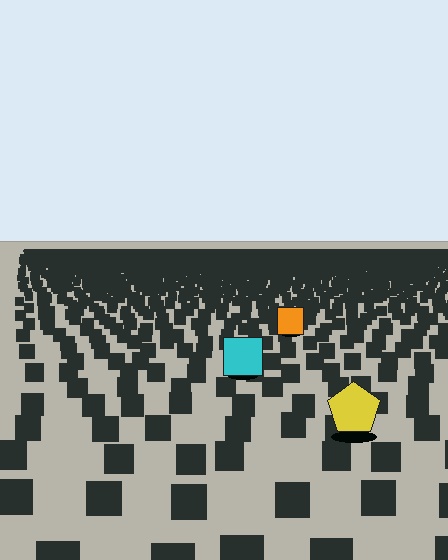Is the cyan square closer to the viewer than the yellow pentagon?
No. The yellow pentagon is closer — you can tell from the texture gradient: the ground texture is coarser near it.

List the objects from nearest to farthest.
From nearest to farthest: the yellow pentagon, the cyan square, the orange square.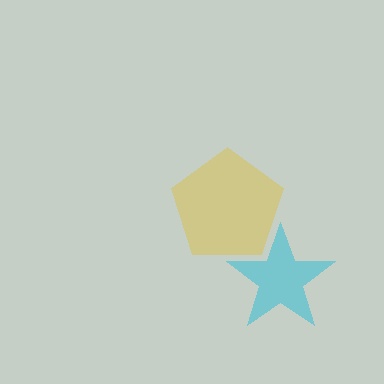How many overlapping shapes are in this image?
There are 2 overlapping shapes in the image.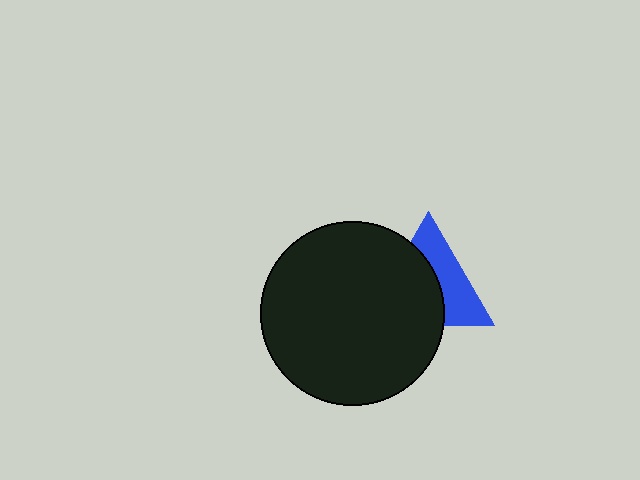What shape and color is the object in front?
The object in front is a black circle.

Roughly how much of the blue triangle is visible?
About half of it is visible (roughly 45%).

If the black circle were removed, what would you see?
You would see the complete blue triangle.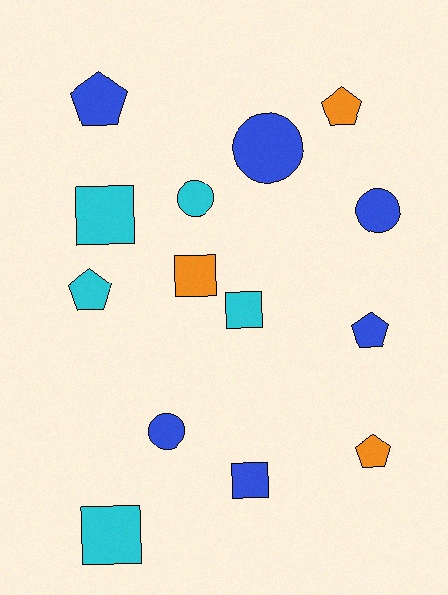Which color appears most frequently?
Blue, with 6 objects.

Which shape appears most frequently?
Square, with 5 objects.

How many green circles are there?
There are no green circles.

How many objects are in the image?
There are 14 objects.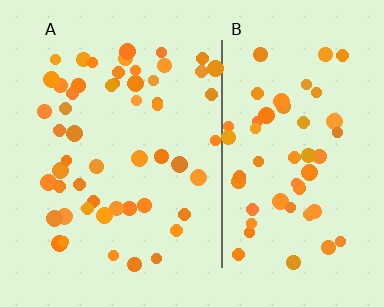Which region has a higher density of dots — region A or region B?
B (the right).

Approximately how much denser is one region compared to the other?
Approximately 1.0× — region B over region A.